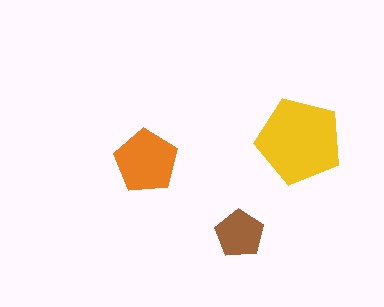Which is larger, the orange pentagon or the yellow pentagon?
The yellow one.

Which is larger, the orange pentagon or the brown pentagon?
The orange one.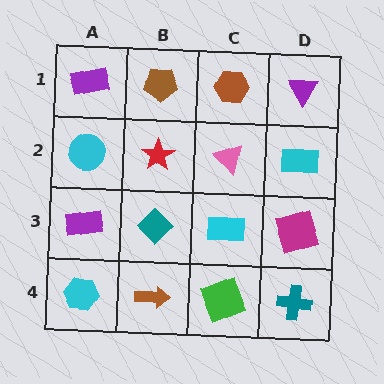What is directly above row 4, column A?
A purple rectangle.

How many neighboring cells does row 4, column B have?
3.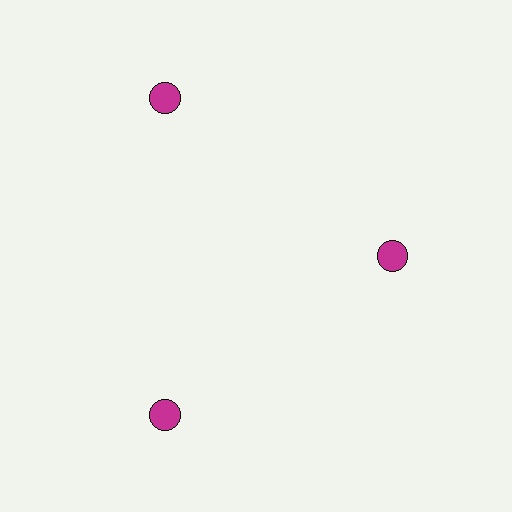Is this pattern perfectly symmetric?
No. The 3 magenta circles are arranged in a ring, but one element near the 3 o'clock position is pulled inward toward the center, breaking the 3-fold rotational symmetry.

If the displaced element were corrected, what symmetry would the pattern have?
It would have 3-fold rotational symmetry — the pattern would map onto itself every 120 degrees.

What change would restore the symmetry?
The symmetry would be restored by moving it outward, back onto the ring so that all 3 circles sit at equal angles and equal distance from the center.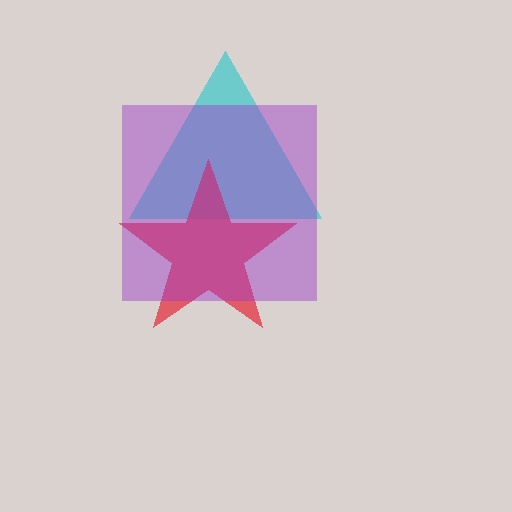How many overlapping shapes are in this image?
There are 3 overlapping shapes in the image.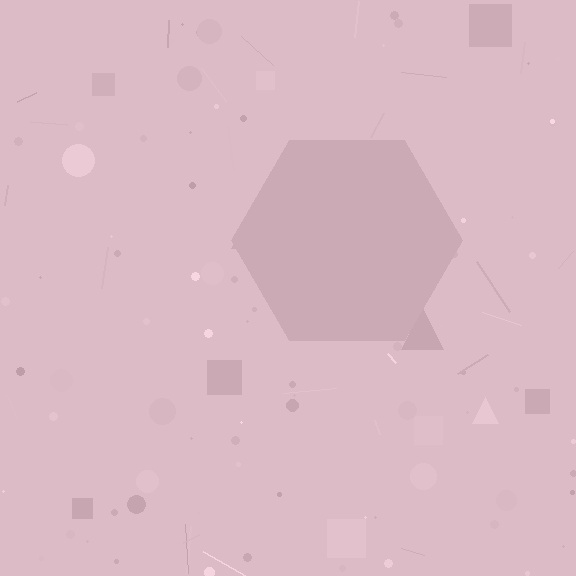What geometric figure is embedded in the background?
A hexagon is embedded in the background.